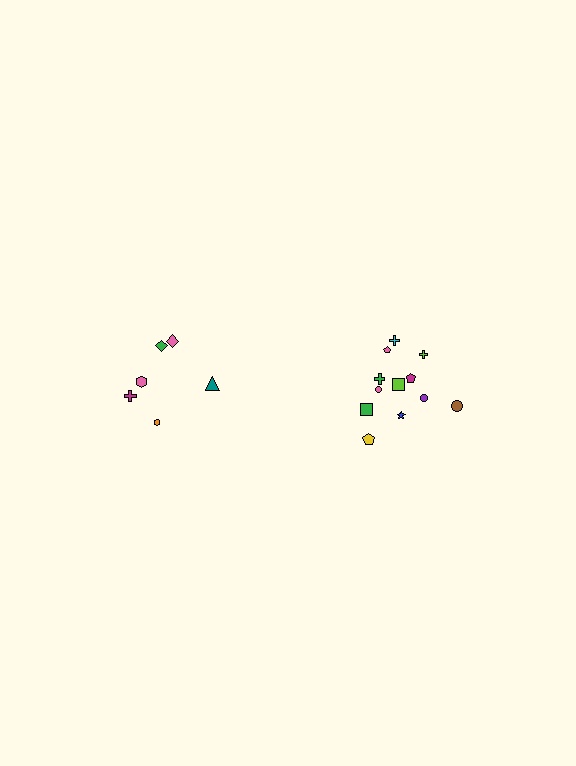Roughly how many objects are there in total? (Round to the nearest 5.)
Roughly 20 objects in total.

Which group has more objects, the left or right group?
The right group.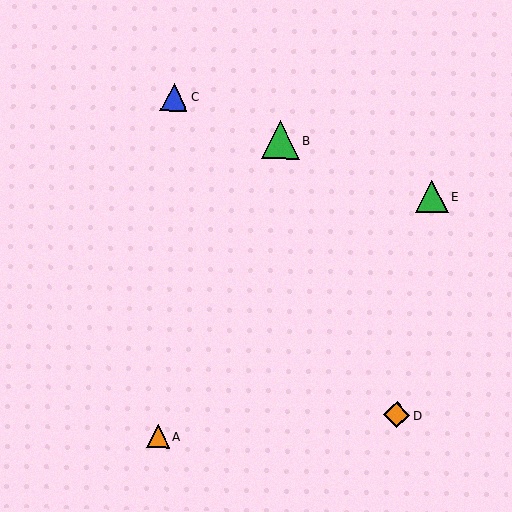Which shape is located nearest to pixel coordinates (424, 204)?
The green triangle (labeled E) at (432, 197) is nearest to that location.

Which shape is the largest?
The green triangle (labeled B) is the largest.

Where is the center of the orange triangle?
The center of the orange triangle is at (158, 436).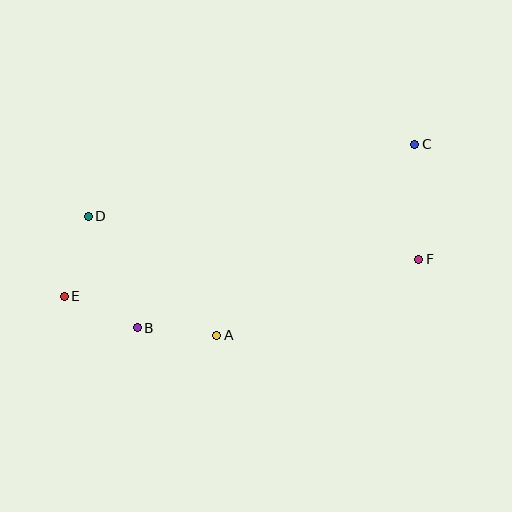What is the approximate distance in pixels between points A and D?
The distance between A and D is approximately 175 pixels.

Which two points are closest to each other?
Points A and B are closest to each other.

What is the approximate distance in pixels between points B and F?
The distance between B and F is approximately 290 pixels.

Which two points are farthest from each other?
Points C and E are farthest from each other.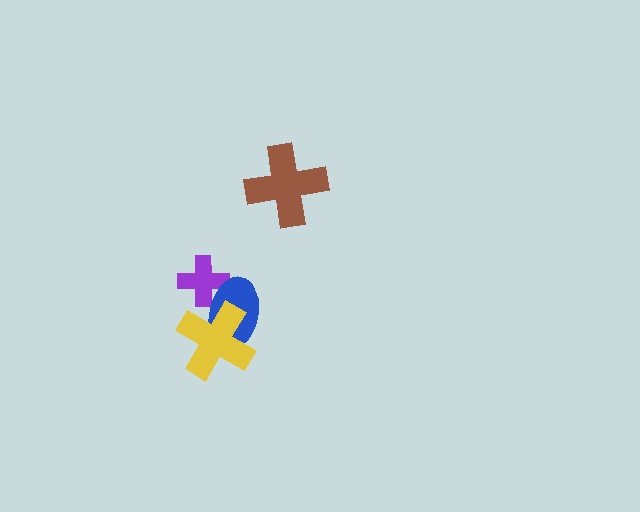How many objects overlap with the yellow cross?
1 object overlaps with the yellow cross.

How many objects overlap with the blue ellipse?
2 objects overlap with the blue ellipse.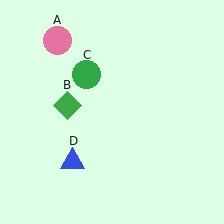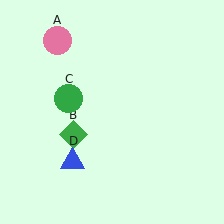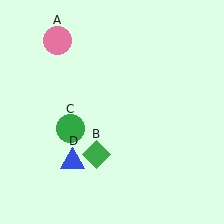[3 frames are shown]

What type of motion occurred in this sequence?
The green diamond (object B), green circle (object C) rotated counterclockwise around the center of the scene.